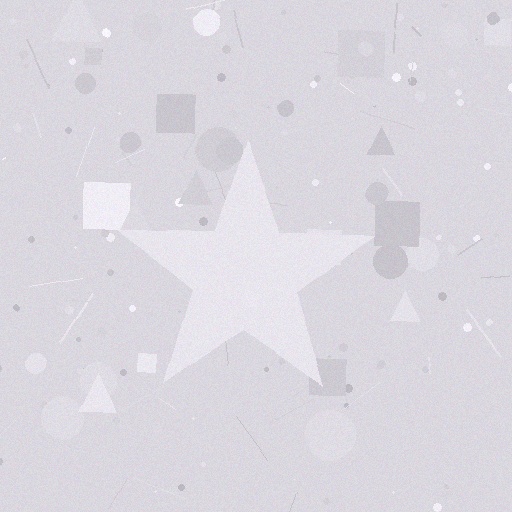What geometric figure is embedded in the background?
A star is embedded in the background.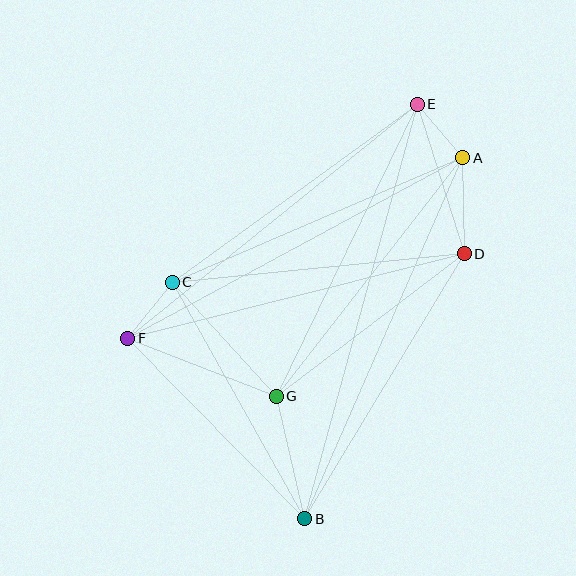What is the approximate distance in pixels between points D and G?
The distance between D and G is approximately 236 pixels.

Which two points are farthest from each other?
Points B and E are farthest from each other.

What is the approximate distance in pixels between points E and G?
The distance between E and G is approximately 324 pixels.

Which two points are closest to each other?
Points A and E are closest to each other.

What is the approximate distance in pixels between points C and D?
The distance between C and D is approximately 293 pixels.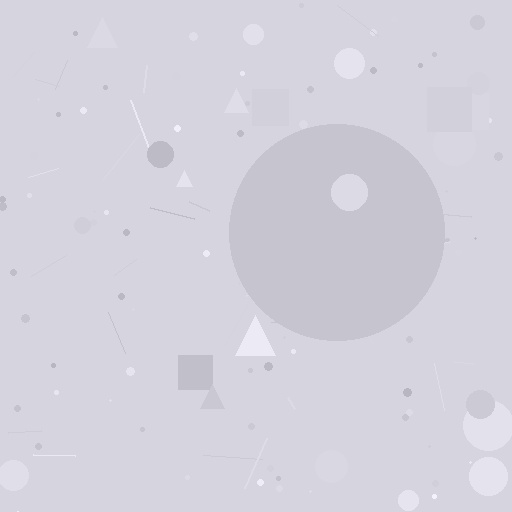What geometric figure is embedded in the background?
A circle is embedded in the background.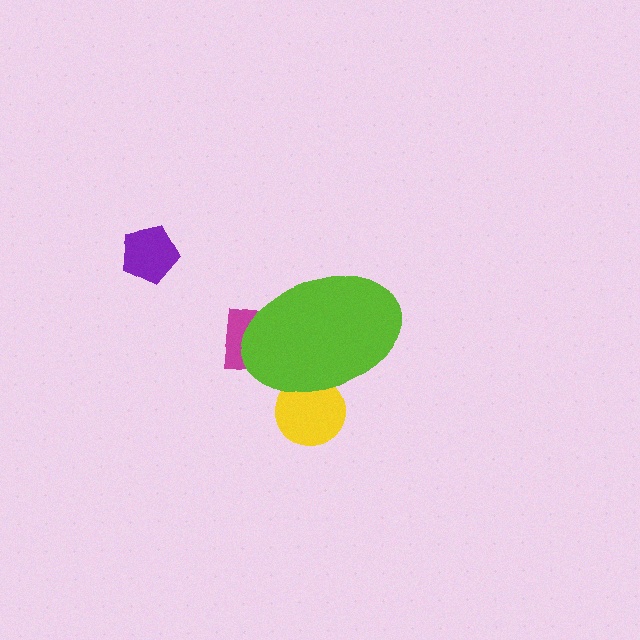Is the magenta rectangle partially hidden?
Yes, the magenta rectangle is partially hidden behind the lime ellipse.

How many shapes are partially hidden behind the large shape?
2 shapes are partially hidden.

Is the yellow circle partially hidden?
Yes, the yellow circle is partially hidden behind the lime ellipse.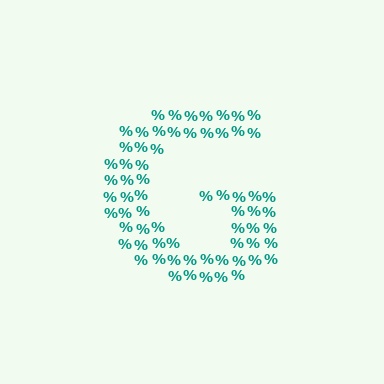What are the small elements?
The small elements are percent signs.